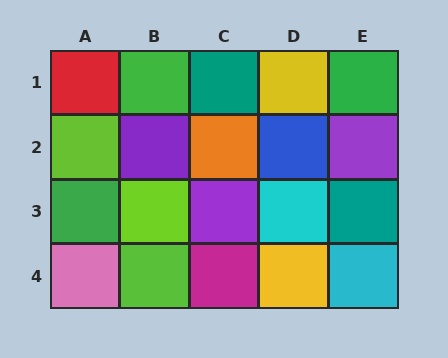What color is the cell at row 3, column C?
Purple.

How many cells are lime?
3 cells are lime.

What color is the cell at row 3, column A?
Green.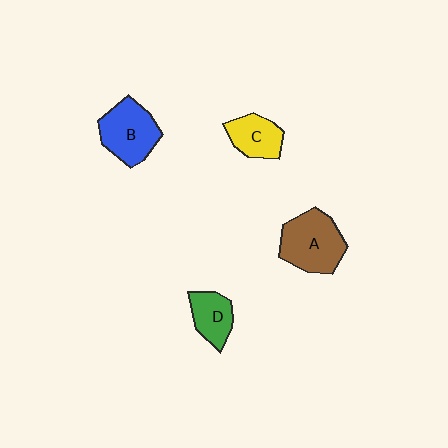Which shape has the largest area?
Shape A (brown).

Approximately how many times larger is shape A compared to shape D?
Approximately 1.7 times.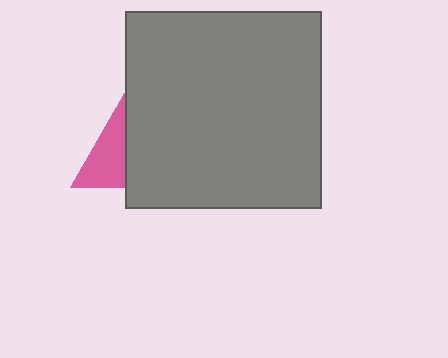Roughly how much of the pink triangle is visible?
A small part of it is visible (roughly 39%).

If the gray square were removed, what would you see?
You would see the complete pink triangle.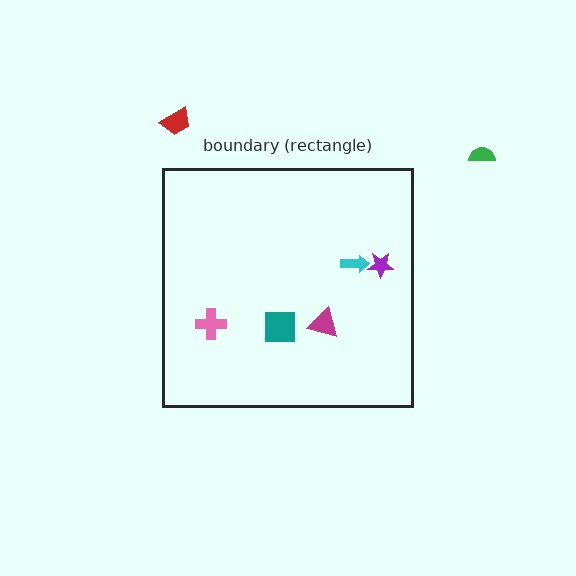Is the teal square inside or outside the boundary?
Inside.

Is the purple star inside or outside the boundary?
Inside.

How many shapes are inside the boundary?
5 inside, 2 outside.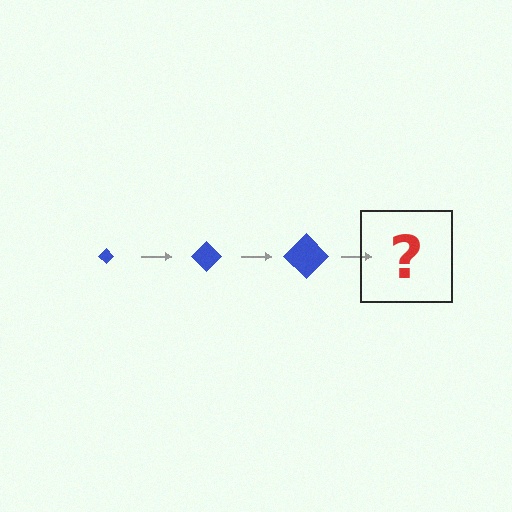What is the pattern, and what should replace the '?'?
The pattern is that the diamond gets progressively larger each step. The '?' should be a blue diamond, larger than the previous one.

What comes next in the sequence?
The next element should be a blue diamond, larger than the previous one.